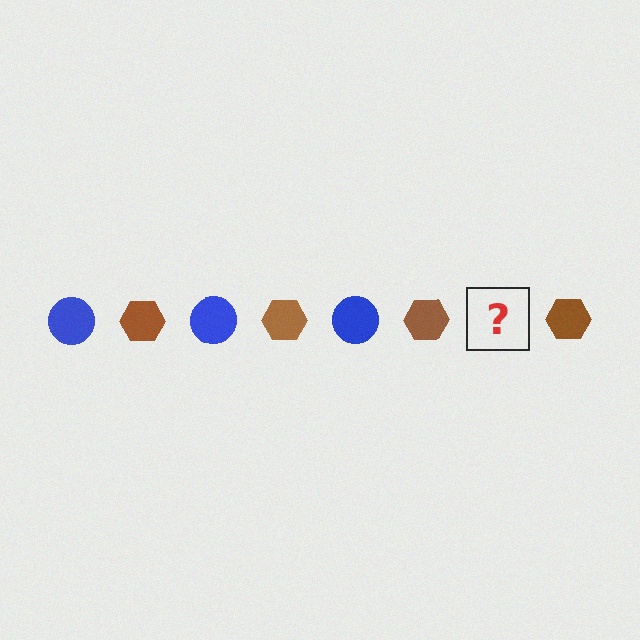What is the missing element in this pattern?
The missing element is a blue circle.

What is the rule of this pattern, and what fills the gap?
The rule is that the pattern alternates between blue circle and brown hexagon. The gap should be filled with a blue circle.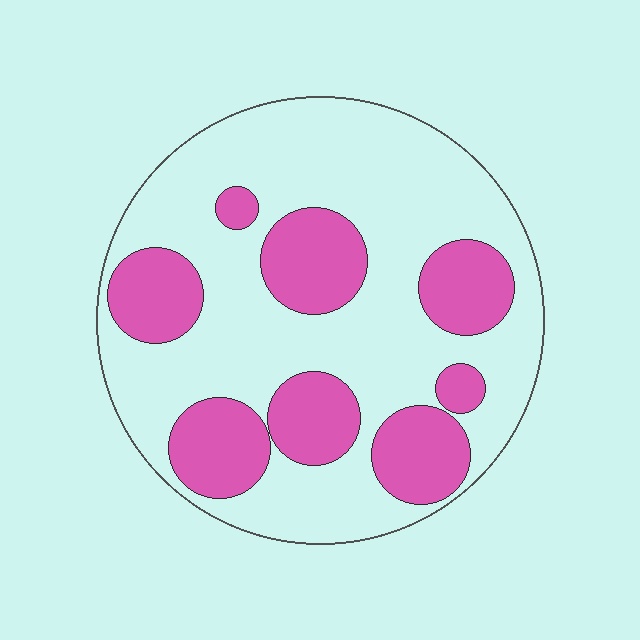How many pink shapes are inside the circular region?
8.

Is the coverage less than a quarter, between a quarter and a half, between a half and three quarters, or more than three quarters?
Between a quarter and a half.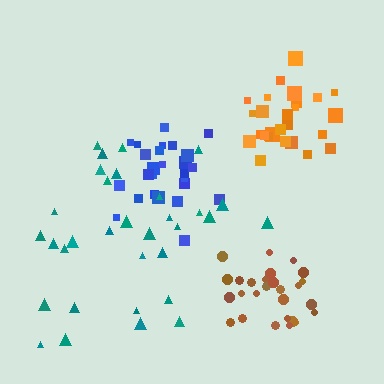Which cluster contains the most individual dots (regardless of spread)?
Teal (32).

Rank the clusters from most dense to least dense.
brown, blue, orange, teal.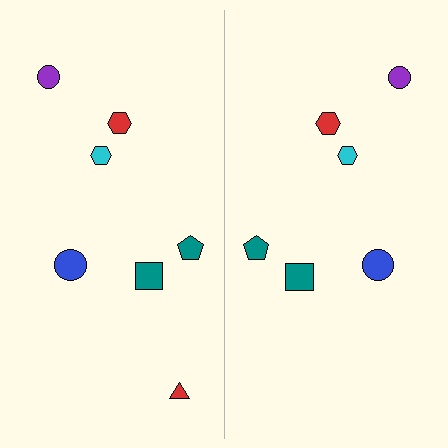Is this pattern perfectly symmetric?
No, the pattern is not perfectly symmetric. A red triangle is missing from the right side.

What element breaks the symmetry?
A red triangle is missing from the right side.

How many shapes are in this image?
There are 13 shapes in this image.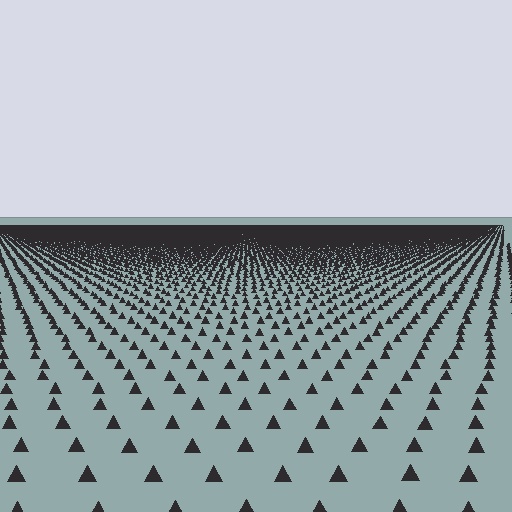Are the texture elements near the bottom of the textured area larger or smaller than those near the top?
Larger. Near the bottom, elements are closer to the viewer and appear at a bigger on-screen size.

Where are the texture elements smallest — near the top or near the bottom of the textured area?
Near the top.